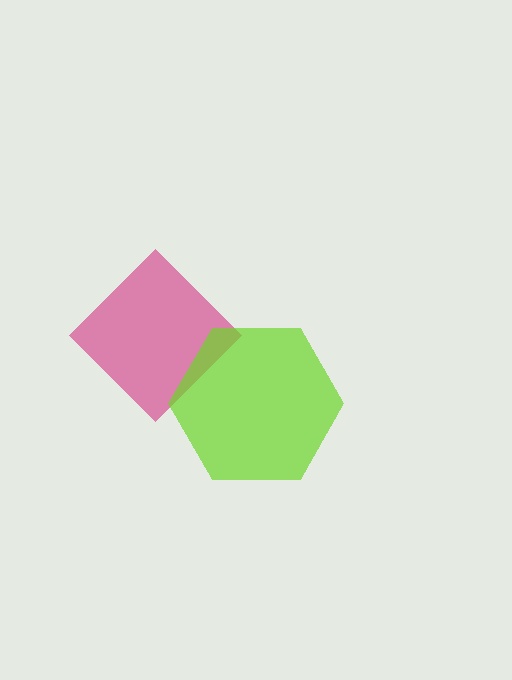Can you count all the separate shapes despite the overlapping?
Yes, there are 2 separate shapes.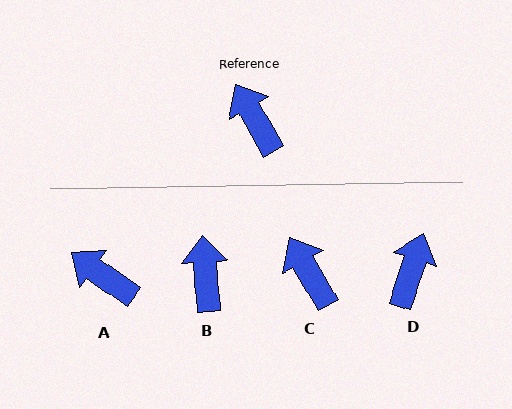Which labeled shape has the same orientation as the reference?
C.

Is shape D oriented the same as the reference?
No, it is off by about 48 degrees.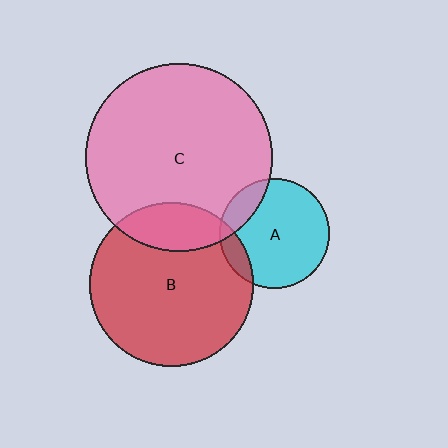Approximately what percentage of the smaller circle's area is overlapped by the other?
Approximately 10%.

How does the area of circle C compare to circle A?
Approximately 2.9 times.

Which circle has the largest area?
Circle C (pink).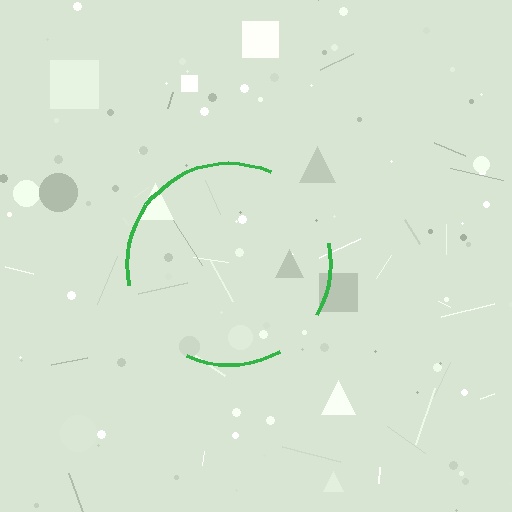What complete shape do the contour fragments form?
The contour fragments form a circle.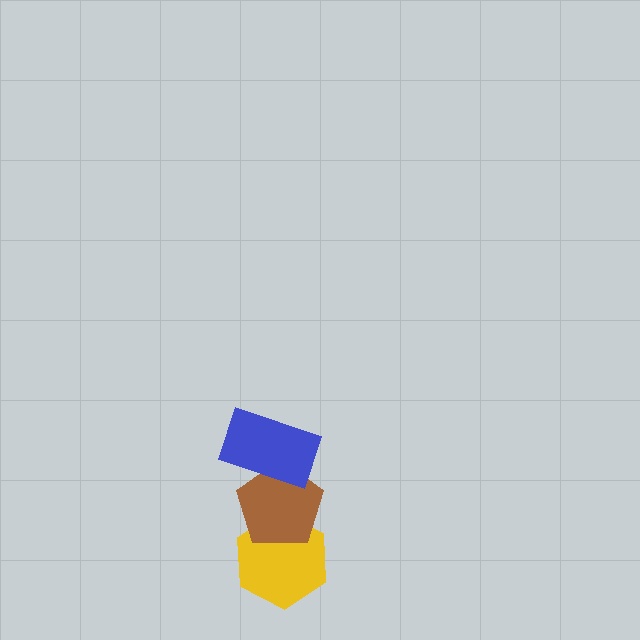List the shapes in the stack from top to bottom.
From top to bottom: the blue rectangle, the brown pentagon, the yellow hexagon.